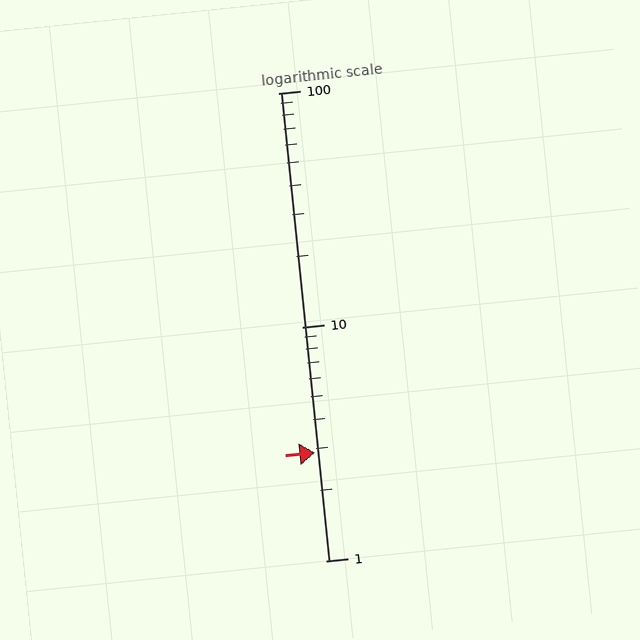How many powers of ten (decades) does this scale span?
The scale spans 2 decades, from 1 to 100.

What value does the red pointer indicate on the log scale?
The pointer indicates approximately 2.9.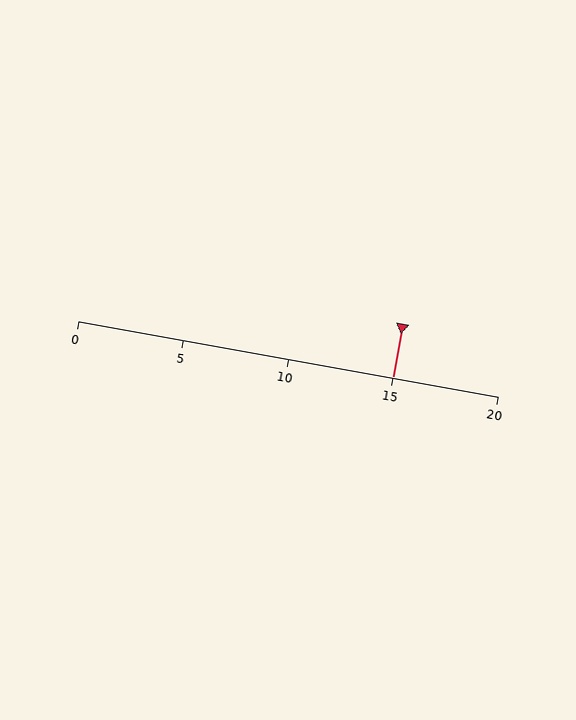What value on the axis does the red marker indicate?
The marker indicates approximately 15.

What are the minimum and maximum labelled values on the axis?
The axis runs from 0 to 20.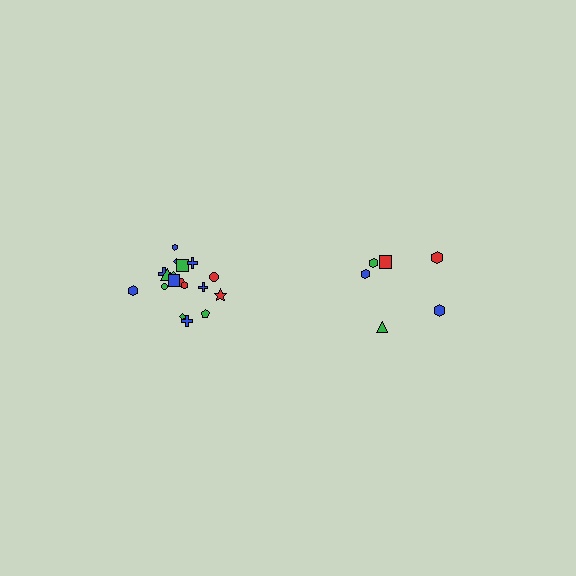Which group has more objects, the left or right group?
The left group.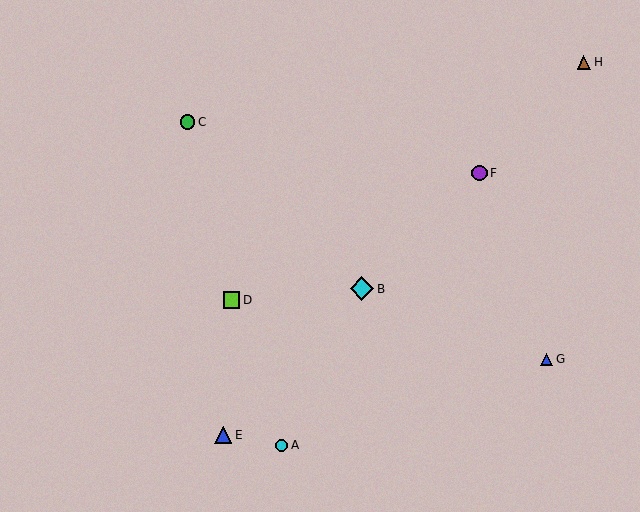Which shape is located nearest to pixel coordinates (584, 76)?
The brown triangle (labeled H) at (584, 62) is nearest to that location.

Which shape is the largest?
The cyan diamond (labeled B) is the largest.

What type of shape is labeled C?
Shape C is a green circle.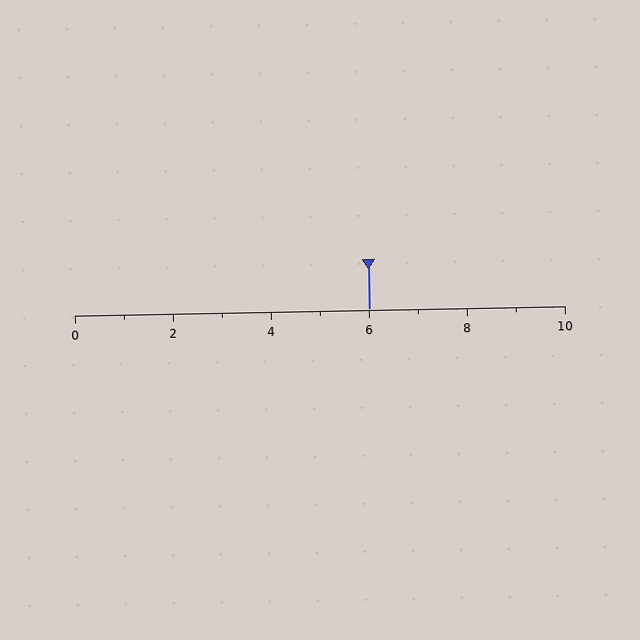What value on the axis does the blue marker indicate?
The marker indicates approximately 6.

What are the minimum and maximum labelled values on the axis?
The axis runs from 0 to 10.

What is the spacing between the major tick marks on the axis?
The major ticks are spaced 2 apart.